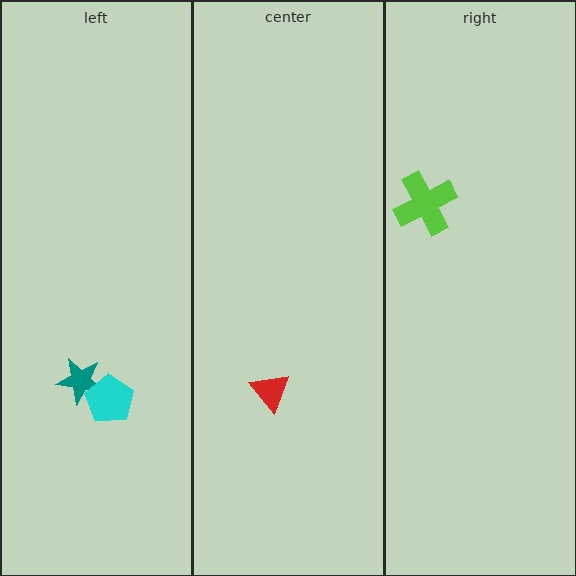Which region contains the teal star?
The left region.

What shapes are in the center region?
The red triangle.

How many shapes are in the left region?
2.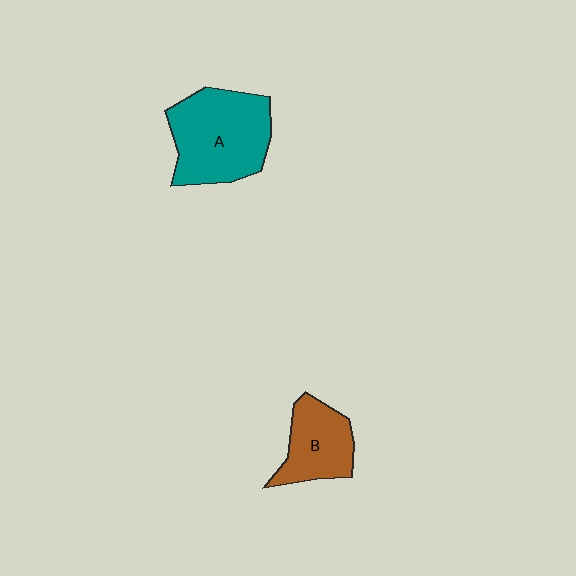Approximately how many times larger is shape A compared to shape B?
Approximately 1.7 times.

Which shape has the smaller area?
Shape B (brown).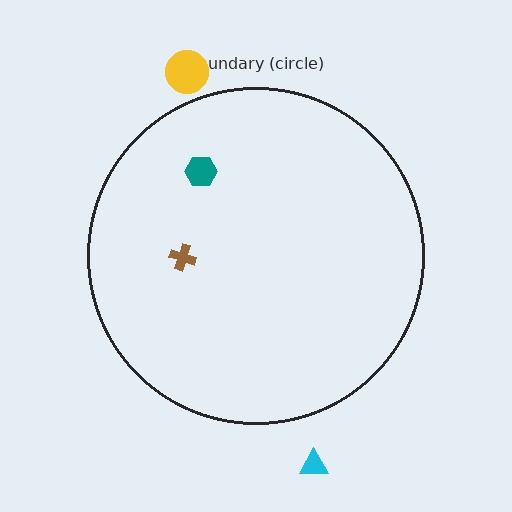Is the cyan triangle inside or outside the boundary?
Outside.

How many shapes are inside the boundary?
2 inside, 2 outside.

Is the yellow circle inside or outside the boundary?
Outside.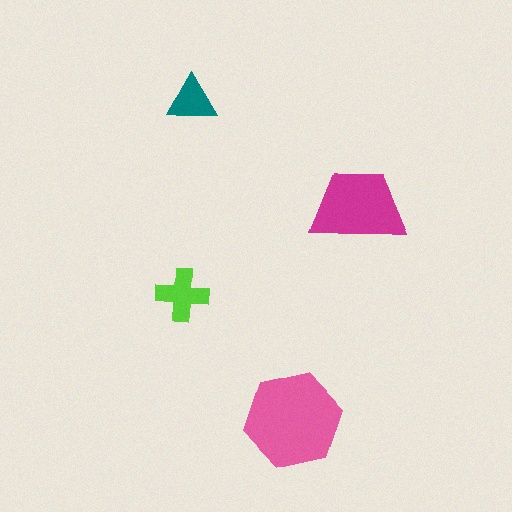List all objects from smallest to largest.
The teal triangle, the lime cross, the magenta trapezoid, the pink hexagon.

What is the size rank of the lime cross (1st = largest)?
3rd.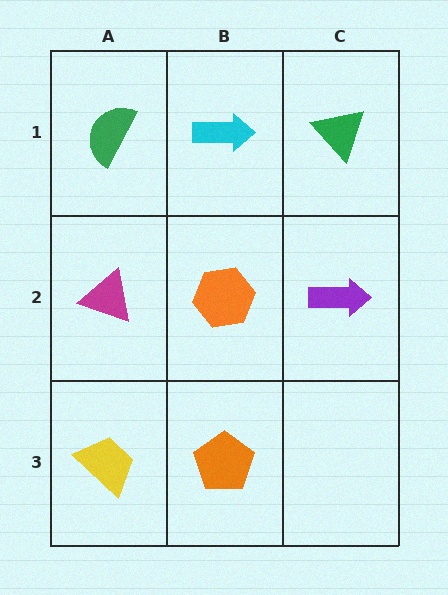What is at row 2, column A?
A magenta triangle.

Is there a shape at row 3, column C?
No, that cell is empty.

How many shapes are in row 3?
2 shapes.